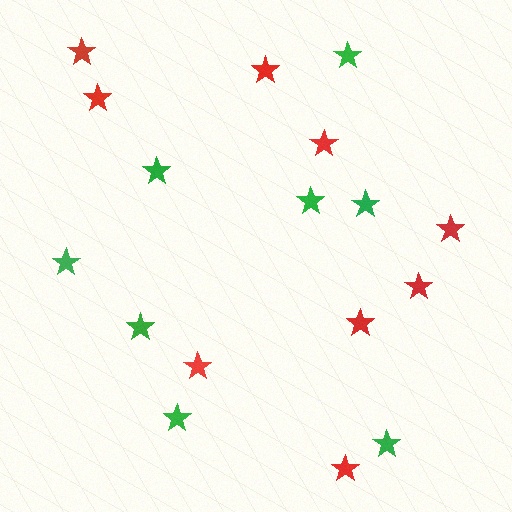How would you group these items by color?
There are 2 groups: one group of green stars (8) and one group of red stars (9).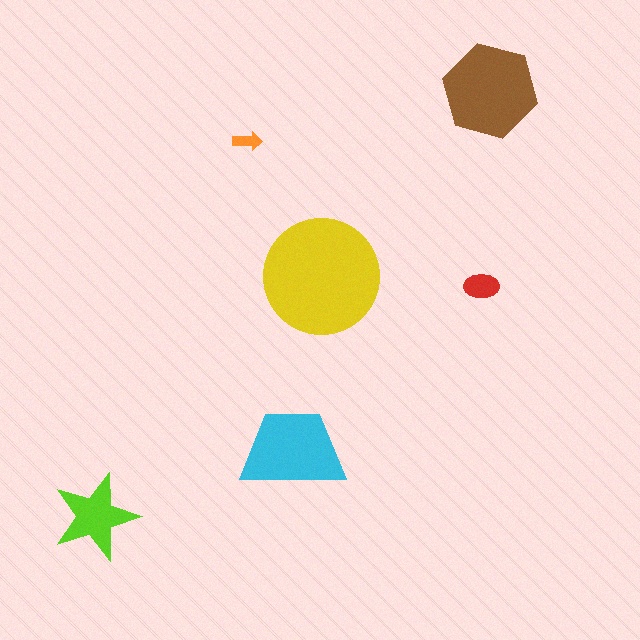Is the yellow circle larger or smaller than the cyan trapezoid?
Larger.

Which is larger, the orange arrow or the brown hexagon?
The brown hexagon.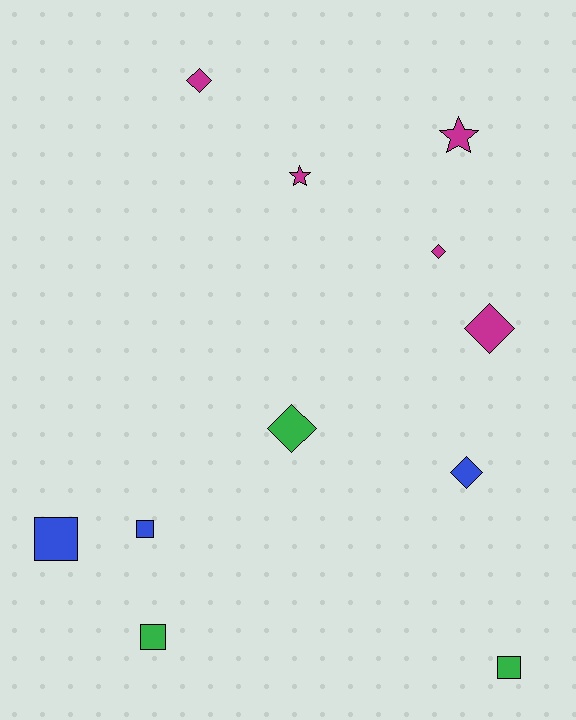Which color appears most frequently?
Magenta, with 5 objects.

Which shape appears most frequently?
Diamond, with 5 objects.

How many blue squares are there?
There are 2 blue squares.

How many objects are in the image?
There are 11 objects.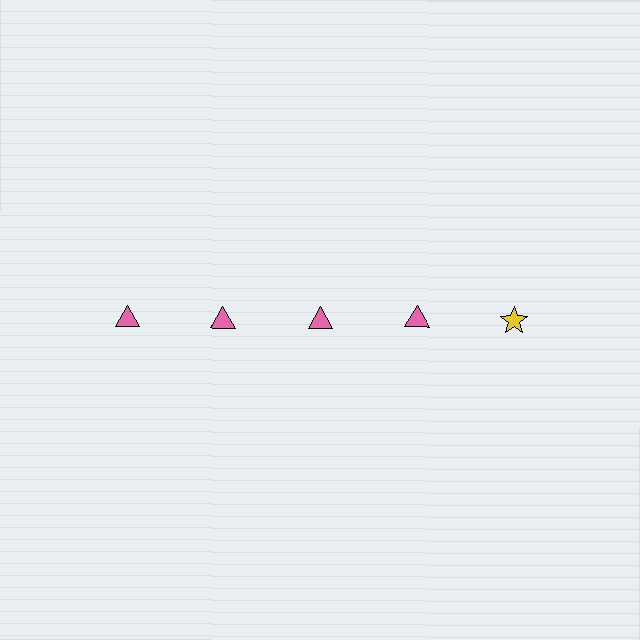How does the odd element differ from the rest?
It differs in both color (yellow instead of pink) and shape (star instead of triangle).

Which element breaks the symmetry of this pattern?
The yellow star in the top row, rightmost column breaks the symmetry. All other shapes are pink triangles.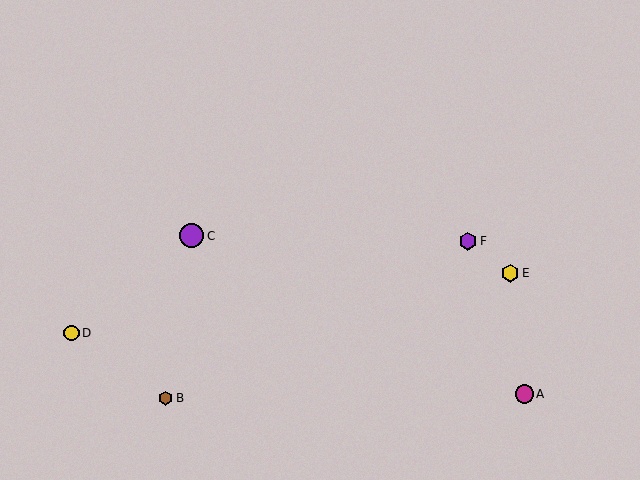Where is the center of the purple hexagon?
The center of the purple hexagon is at (468, 241).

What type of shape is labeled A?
Shape A is a magenta circle.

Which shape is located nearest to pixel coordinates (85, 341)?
The yellow circle (labeled D) at (71, 333) is nearest to that location.